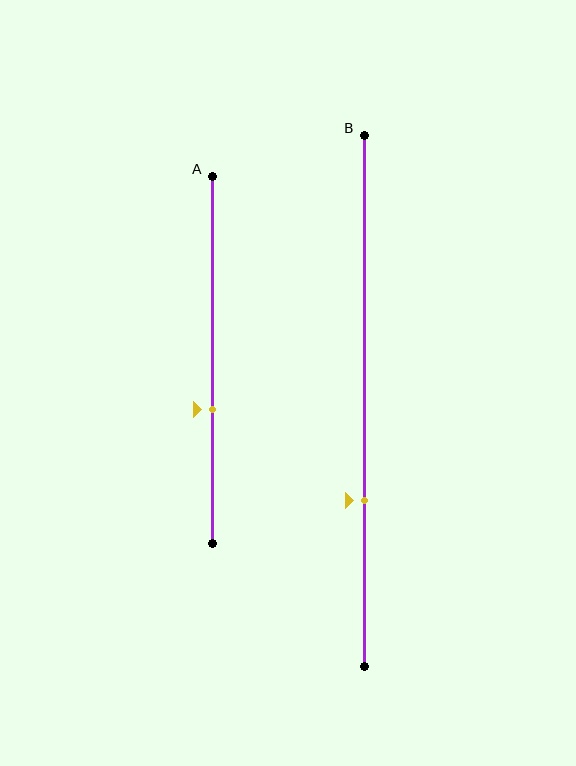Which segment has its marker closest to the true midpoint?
Segment A has its marker closest to the true midpoint.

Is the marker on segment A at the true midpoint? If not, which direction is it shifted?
No, the marker on segment A is shifted downward by about 13% of the segment length.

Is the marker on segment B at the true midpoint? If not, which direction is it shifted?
No, the marker on segment B is shifted downward by about 19% of the segment length.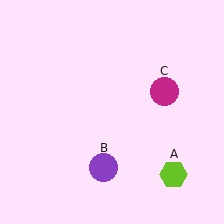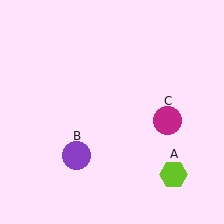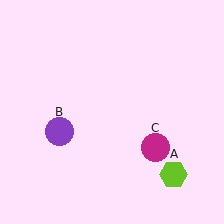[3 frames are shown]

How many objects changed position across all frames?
2 objects changed position: purple circle (object B), magenta circle (object C).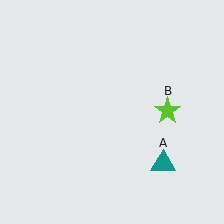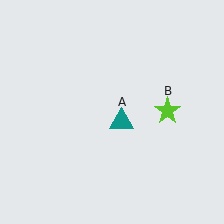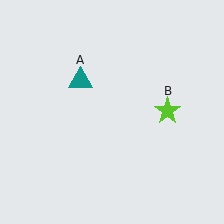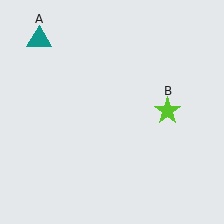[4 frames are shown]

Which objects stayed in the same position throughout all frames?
Lime star (object B) remained stationary.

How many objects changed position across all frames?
1 object changed position: teal triangle (object A).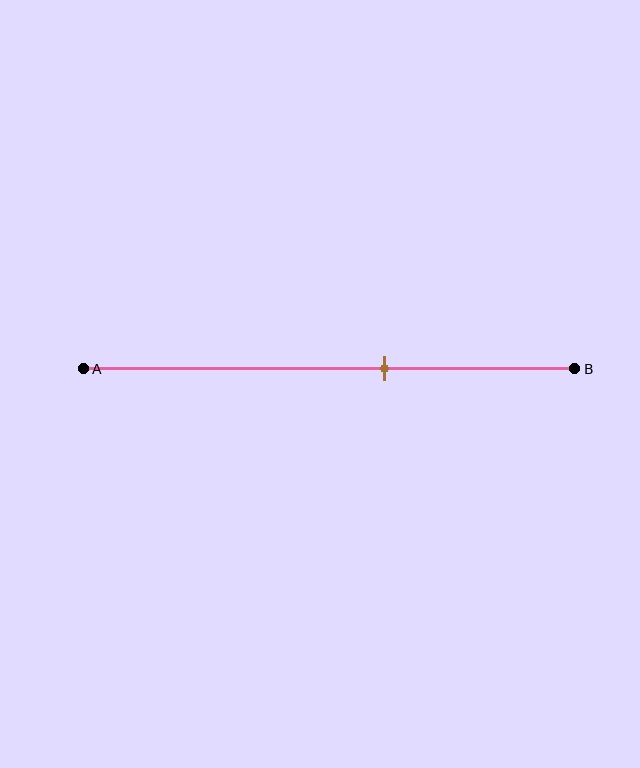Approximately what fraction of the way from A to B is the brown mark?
The brown mark is approximately 60% of the way from A to B.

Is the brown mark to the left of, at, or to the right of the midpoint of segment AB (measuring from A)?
The brown mark is to the right of the midpoint of segment AB.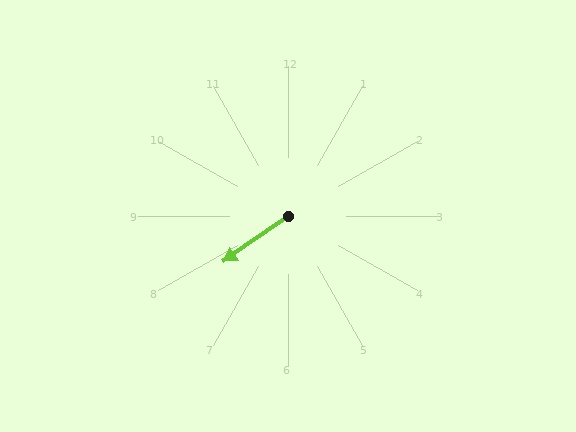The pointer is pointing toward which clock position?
Roughly 8 o'clock.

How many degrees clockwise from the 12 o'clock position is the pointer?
Approximately 235 degrees.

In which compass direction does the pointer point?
Southwest.